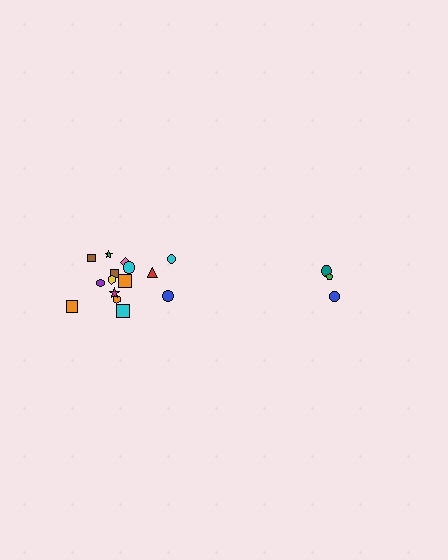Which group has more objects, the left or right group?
The left group.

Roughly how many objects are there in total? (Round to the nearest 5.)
Roughly 20 objects in total.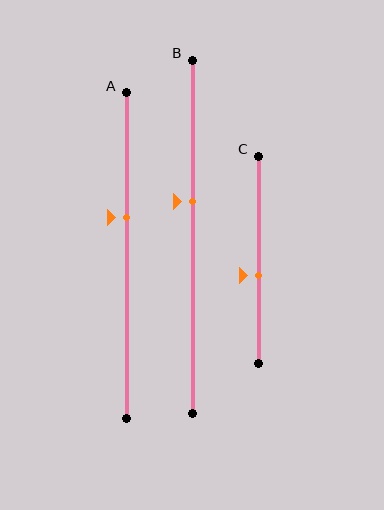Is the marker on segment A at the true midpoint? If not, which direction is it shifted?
No, the marker on segment A is shifted upward by about 12% of the segment length.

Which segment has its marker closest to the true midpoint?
Segment C has its marker closest to the true midpoint.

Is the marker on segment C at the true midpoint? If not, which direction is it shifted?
No, the marker on segment C is shifted downward by about 8% of the segment length.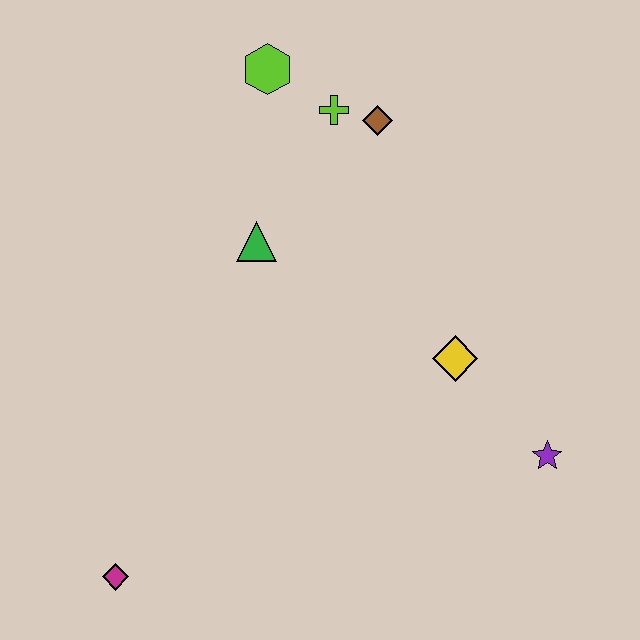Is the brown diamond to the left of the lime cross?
No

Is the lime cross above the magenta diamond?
Yes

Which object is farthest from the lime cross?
The magenta diamond is farthest from the lime cross.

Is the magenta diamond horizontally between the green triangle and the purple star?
No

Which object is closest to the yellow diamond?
The purple star is closest to the yellow diamond.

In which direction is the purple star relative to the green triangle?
The purple star is to the right of the green triangle.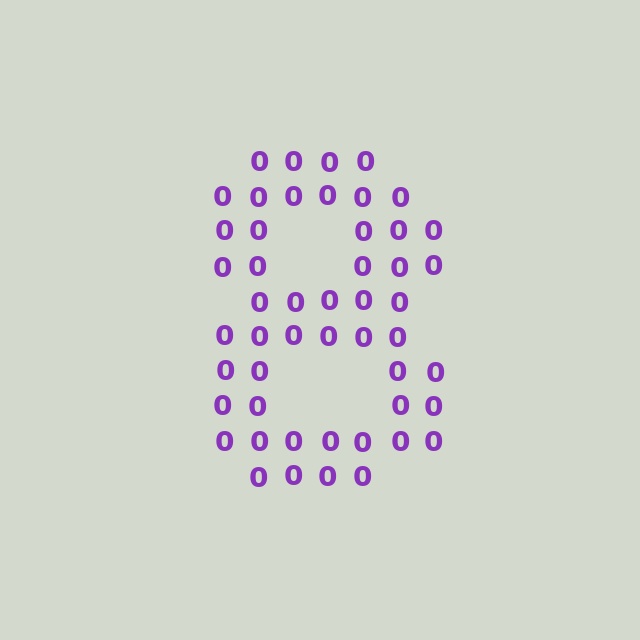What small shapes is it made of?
It is made of small digit 0's.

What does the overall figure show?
The overall figure shows the digit 8.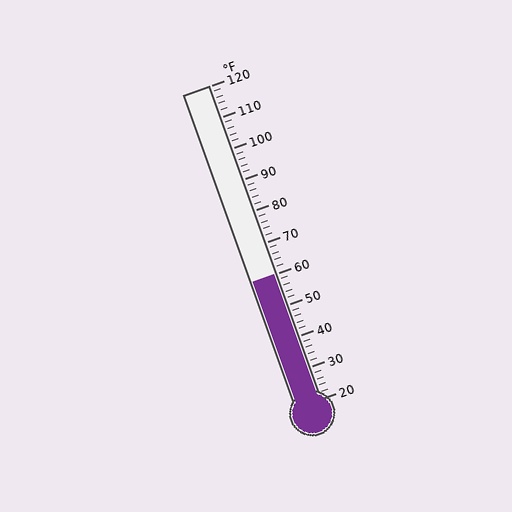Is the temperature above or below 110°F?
The temperature is below 110°F.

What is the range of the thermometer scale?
The thermometer scale ranges from 20°F to 120°F.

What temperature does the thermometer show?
The thermometer shows approximately 60°F.